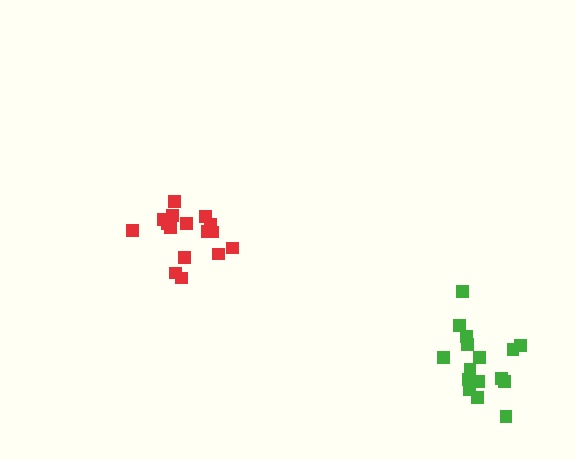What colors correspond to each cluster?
The clusters are colored: red, green.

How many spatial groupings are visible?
There are 2 spatial groupings.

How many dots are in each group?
Group 1: 16 dots, Group 2: 16 dots (32 total).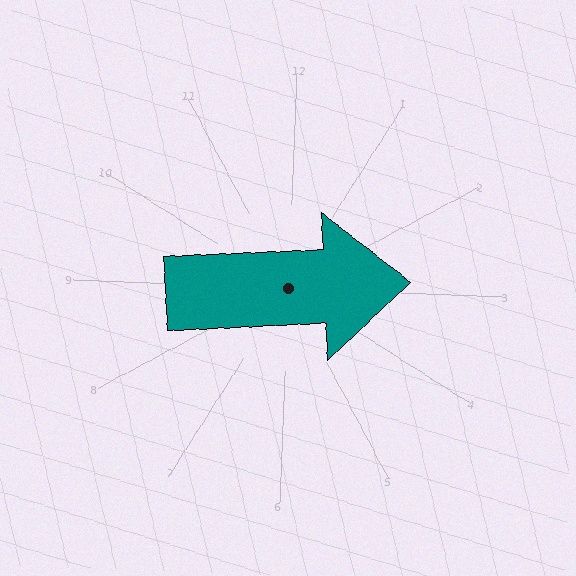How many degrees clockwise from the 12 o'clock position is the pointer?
Approximately 85 degrees.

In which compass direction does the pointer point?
East.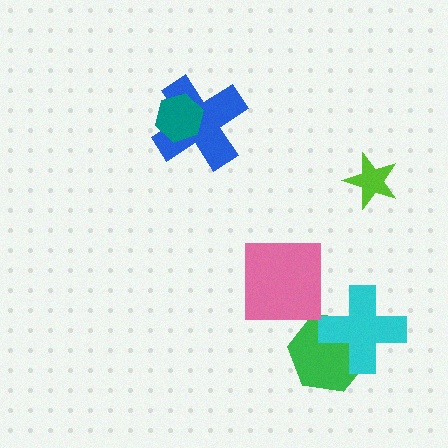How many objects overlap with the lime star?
0 objects overlap with the lime star.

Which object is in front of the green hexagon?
The cyan cross is in front of the green hexagon.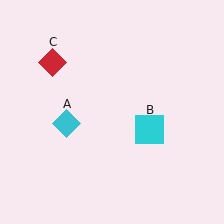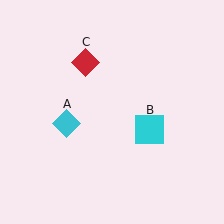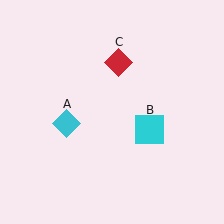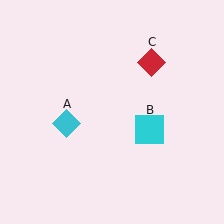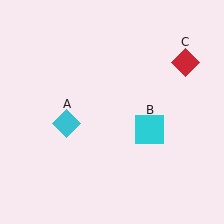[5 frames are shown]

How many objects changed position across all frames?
1 object changed position: red diamond (object C).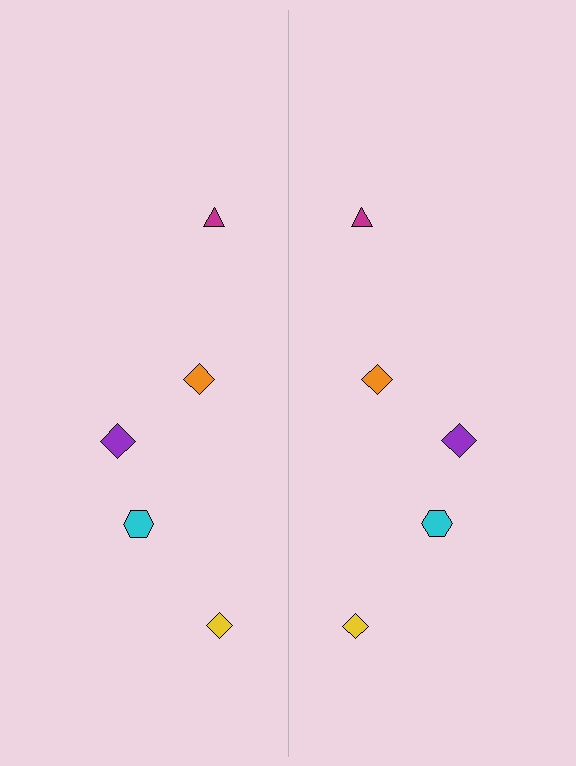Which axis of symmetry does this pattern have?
The pattern has a vertical axis of symmetry running through the center of the image.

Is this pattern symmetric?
Yes, this pattern has bilateral (reflection) symmetry.